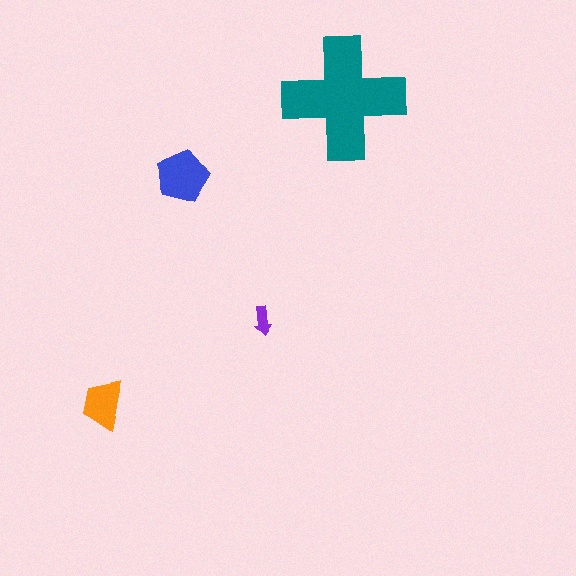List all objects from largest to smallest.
The teal cross, the blue pentagon, the orange trapezoid, the purple arrow.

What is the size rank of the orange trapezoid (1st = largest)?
3rd.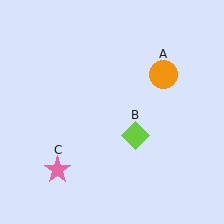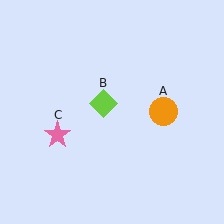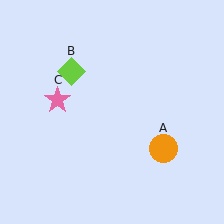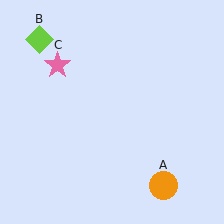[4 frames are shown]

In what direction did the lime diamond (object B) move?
The lime diamond (object B) moved up and to the left.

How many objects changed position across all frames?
3 objects changed position: orange circle (object A), lime diamond (object B), pink star (object C).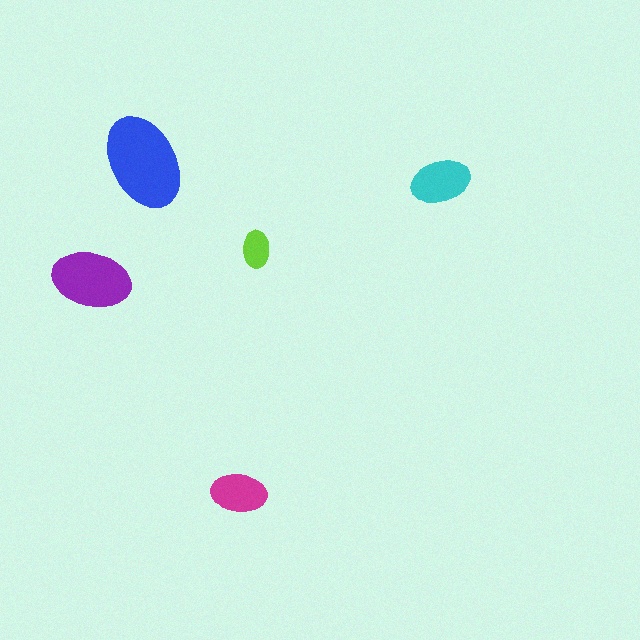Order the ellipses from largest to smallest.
the blue one, the purple one, the cyan one, the magenta one, the lime one.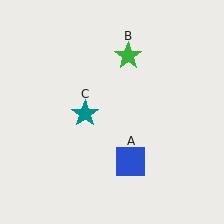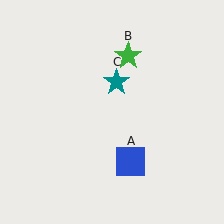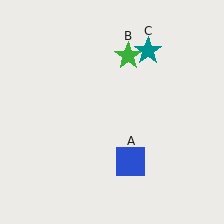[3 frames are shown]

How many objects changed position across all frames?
1 object changed position: teal star (object C).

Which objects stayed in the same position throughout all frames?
Blue square (object A) and green star (object B) remained stationary.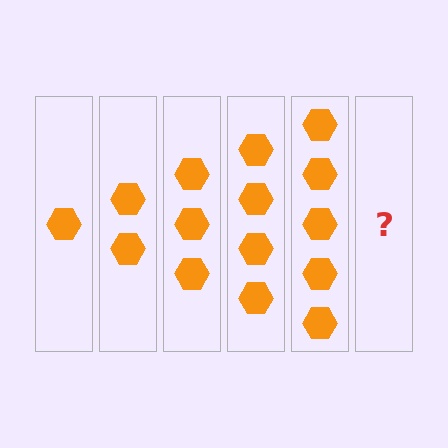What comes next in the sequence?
The next element should be 6 hexagons.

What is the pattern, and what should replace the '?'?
The pattern is that each step adds one more hexagon. The '?' should be 6 hexagons.